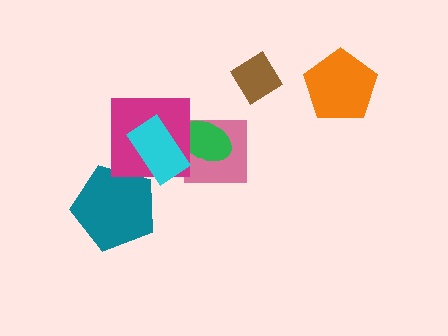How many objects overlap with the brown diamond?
0 objects overlap with the brown diamond.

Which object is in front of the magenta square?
The cyan rectangle is in front of the magenta square.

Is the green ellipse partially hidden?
Yes, it is partially covered by another shape.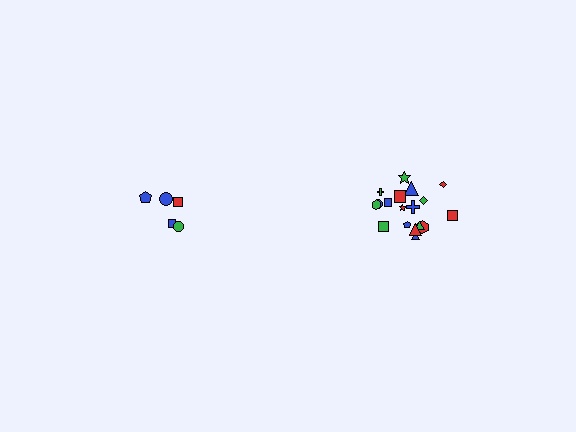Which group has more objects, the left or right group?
The right group.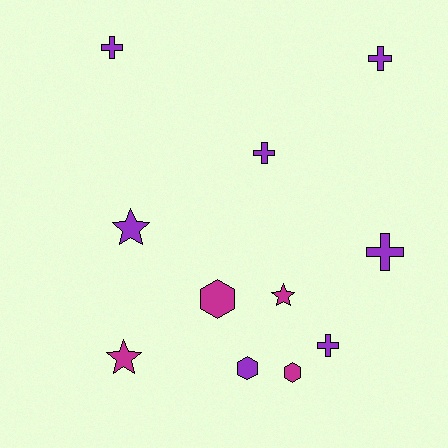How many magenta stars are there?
There are 2 magenta stars.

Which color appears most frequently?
Purple, with 7 objects.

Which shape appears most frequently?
Cross, with 5 objects.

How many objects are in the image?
There are 11 objects.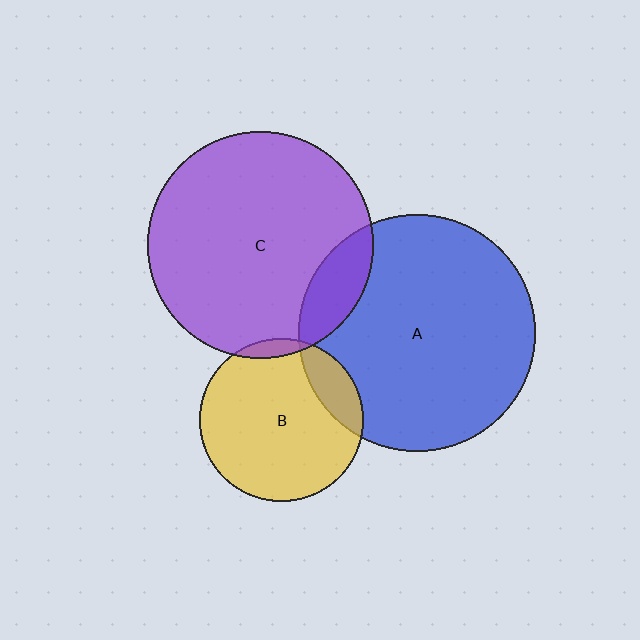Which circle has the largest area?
Circle A (blue).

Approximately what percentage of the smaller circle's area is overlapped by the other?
Approximately 15%.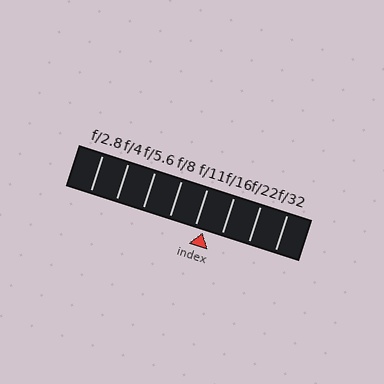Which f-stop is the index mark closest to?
The index mark is closest to f/11.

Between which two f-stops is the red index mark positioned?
The index mark is between f/11 and f/16.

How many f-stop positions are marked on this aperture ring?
There are 8 f-stop positions marked.